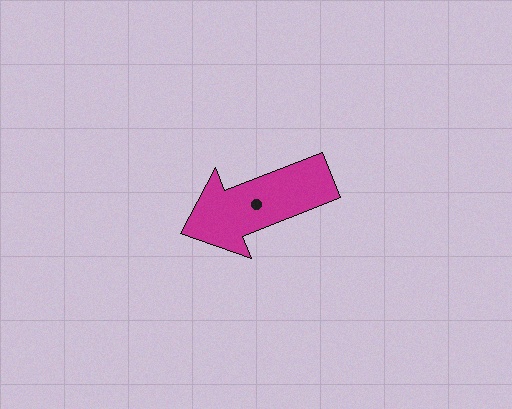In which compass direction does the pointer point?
West.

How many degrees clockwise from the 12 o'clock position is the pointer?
Approximately 249 degrees.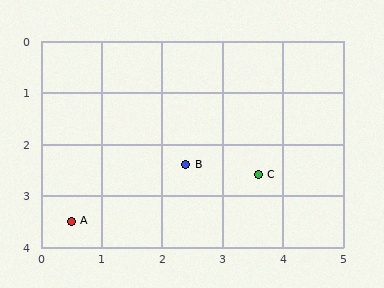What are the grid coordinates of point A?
Point A is at approximately (0.5, 3.5).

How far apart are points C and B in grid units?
Points C and B are about 1.2 grid units apart.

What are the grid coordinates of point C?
Point C is at approximately (3.6, 2.6).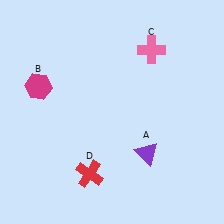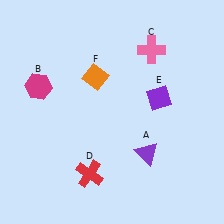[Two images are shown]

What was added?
A purple diamond (E), an orange diamond (F) were added in Image 2.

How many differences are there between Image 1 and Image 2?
There are 2 differences between the two images.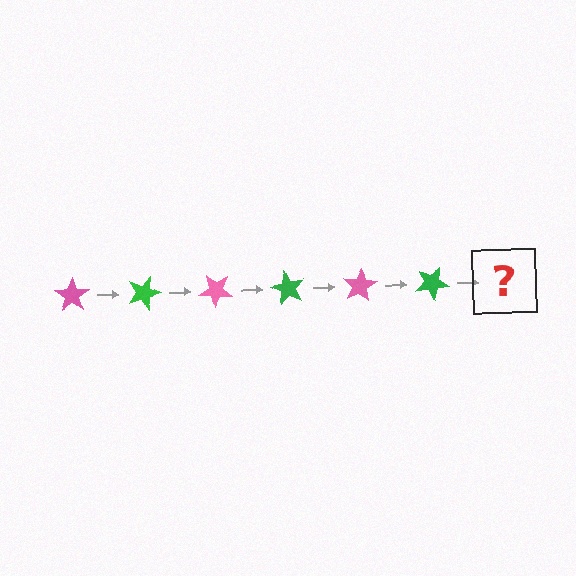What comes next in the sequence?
The next element should be a pink star, rotated 120 degrees from the start.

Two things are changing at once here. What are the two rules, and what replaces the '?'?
The two rules are that it rotates 20 degrees each step and the color cycles through pink and green. The '?' should be a pink star, rotated 120 degrees from the start.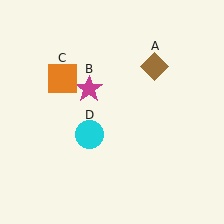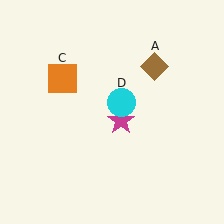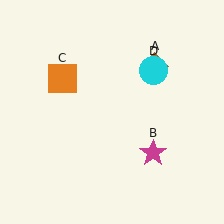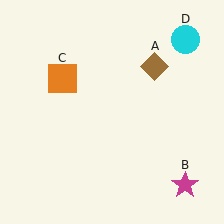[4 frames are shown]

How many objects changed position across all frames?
2 objects changed position: magenta star (object B), cyan circle (object D).